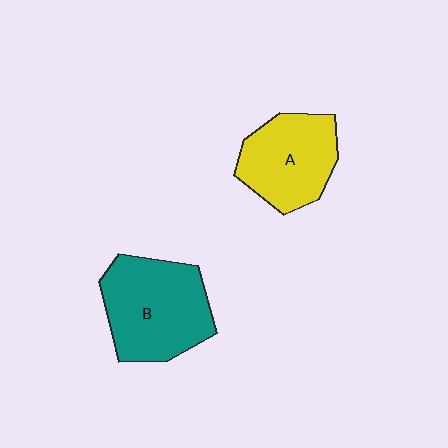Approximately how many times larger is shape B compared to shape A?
Approximately 1.2 times.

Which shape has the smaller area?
Shape A (yellow).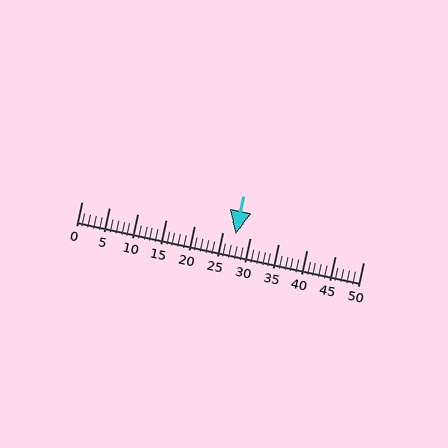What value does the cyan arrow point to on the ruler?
The cyan arrow points to approximately 27.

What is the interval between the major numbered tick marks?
The major tick marks are spaced 5 units apart.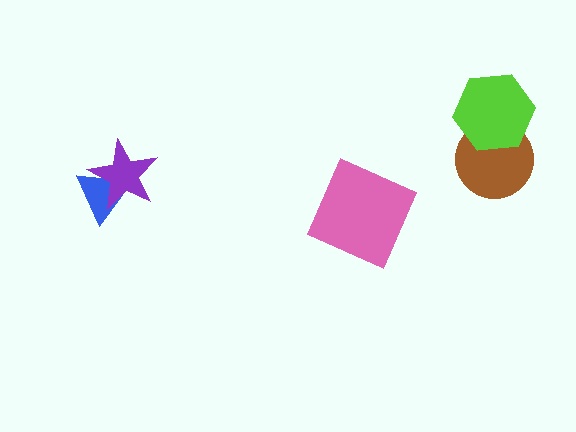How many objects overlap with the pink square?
0 objects overlap with the pink square.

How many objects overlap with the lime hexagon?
1 object overlaps with the lime hexagon.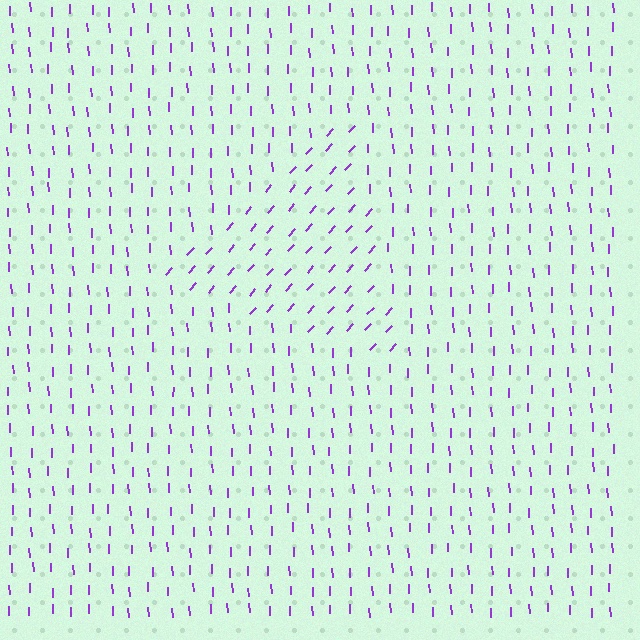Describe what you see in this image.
The image is filled with small purple line segments. A triangle region in the image has lines oriented differently from the surrounding lines, creating a visible texture boundary.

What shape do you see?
I see a triangle.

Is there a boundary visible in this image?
Yes, there is a texture boundary formed by a change in line orientation.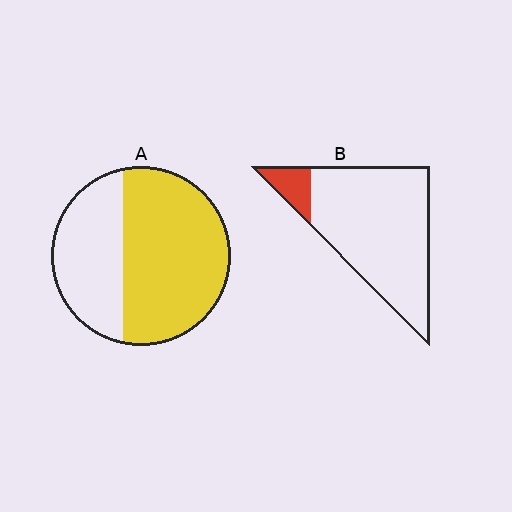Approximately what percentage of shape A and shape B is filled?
A is approximately 65% and B is approximately 10%.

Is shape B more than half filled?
No.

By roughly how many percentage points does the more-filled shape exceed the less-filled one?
By roughly 50 percentage points (A over B).